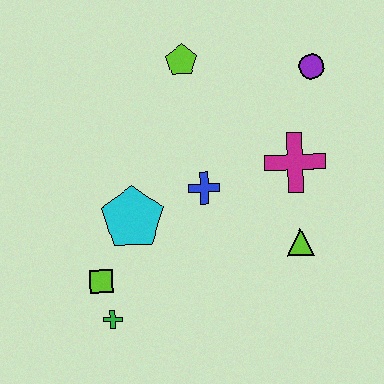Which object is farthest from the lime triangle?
The lime pentagon is farthest from the lime triangle.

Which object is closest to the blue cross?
The cyan pentagon is closest to the blue cross.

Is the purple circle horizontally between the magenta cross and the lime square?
No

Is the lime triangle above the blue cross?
No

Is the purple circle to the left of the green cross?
No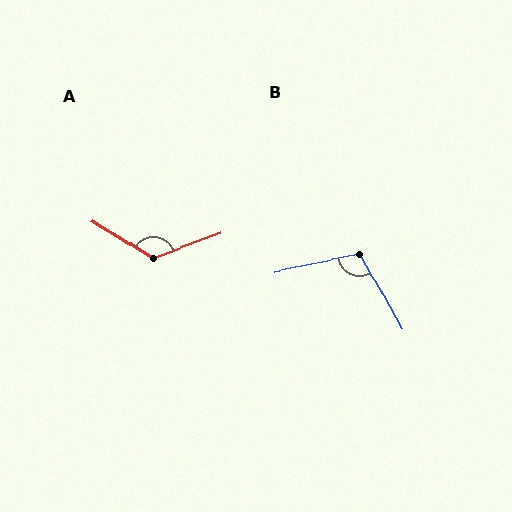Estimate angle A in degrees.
Approximately 128 degrees.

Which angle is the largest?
A, at approximately 128 degrees.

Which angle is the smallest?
B, at approximately 108 degrees.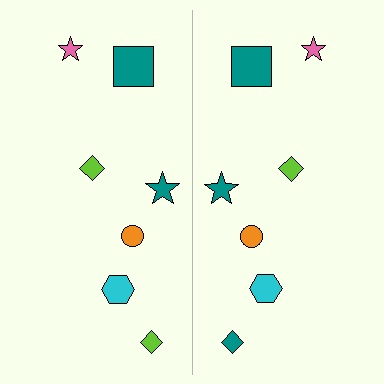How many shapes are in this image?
There are 14 shapes in this image.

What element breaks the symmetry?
The teal diamond on the right side breaks the symmetry — its mirror counterpart is lime.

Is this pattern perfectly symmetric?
No, the pattern is not perfectly symmetric. The teal diamond on the right side breaks the symmetry — its mirror counterpart is lime.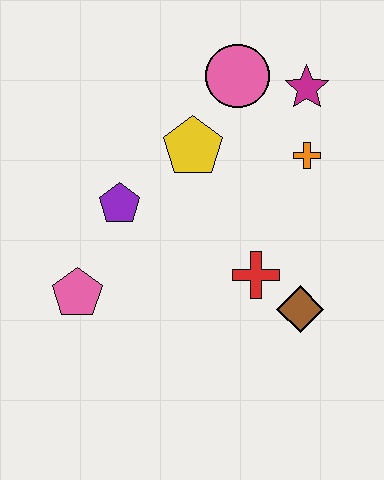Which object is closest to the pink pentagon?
The purple pentagon is closest to the pink pentagon.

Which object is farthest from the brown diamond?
The pink circle is farthest from the brown diamond.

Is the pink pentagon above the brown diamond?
Yes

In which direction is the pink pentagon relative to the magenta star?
The pink pentagon is to the left of the magenta star.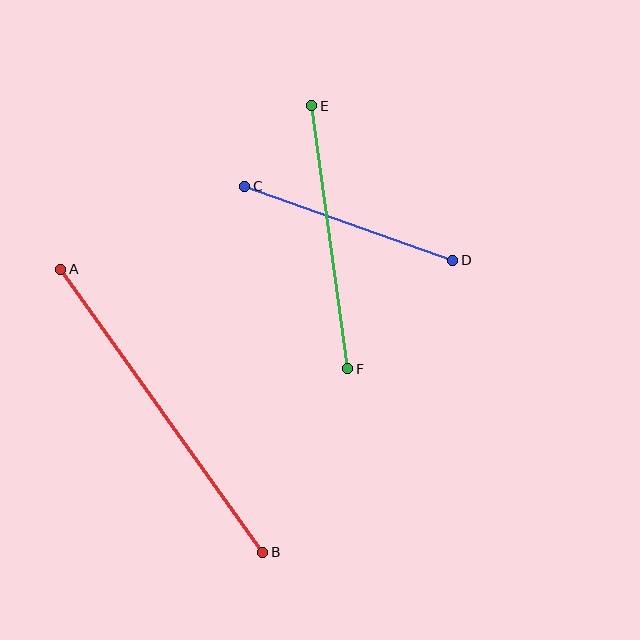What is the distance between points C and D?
The distance is approximately 221 pixels.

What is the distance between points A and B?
The distance is approximately 348 pixels.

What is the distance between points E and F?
The distance is approximately 266 pixels.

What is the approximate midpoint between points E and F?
The midpoint is at approximately (330, 237) pixels.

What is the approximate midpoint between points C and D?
The midpoint is at approximately (349, 223) pixels.